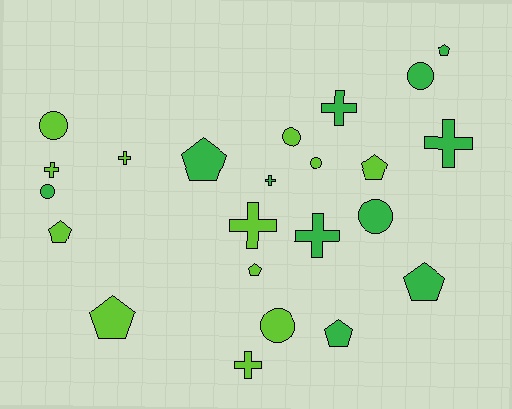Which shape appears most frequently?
Pentagon, with 8 objects.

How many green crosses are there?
There are 4 green crosses.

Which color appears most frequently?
Lime, with 12 objects.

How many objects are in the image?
There are 23 objects.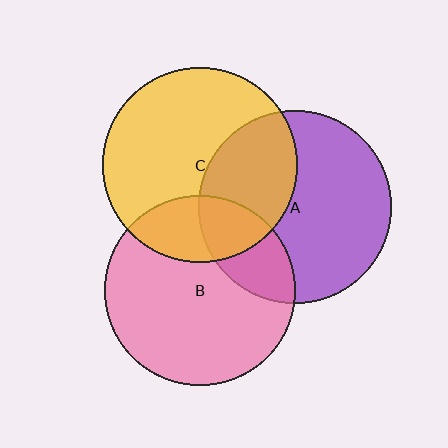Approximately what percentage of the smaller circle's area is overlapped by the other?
Approximately 25%.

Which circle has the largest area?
Circle C (yellow).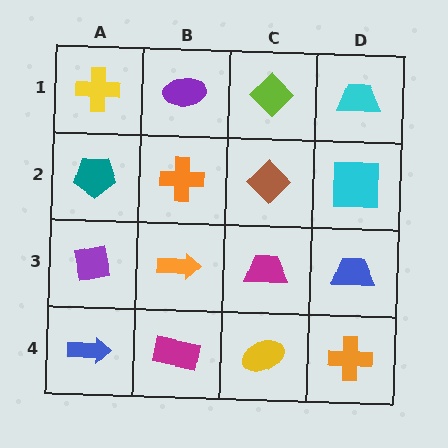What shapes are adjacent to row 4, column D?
A blue trapezoid (row 3, column D), a yellow ellipse (row 4, column C).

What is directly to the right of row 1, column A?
A purple ellipse.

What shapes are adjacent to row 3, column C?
A brown diamond (row 2, column C), a yellow ellipse (row 4, column C), an orange arrow (row 3, column B), a blue trapezoid (row 3, column D).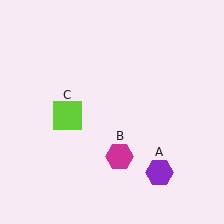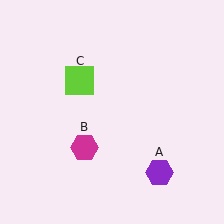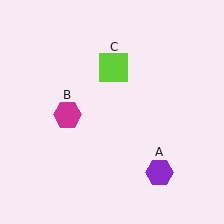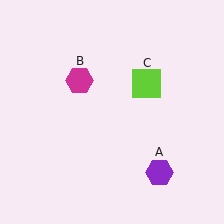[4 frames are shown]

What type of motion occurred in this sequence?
The magenta hexagon (object B), lime square (object C) rotated clockwise around the center of the scene.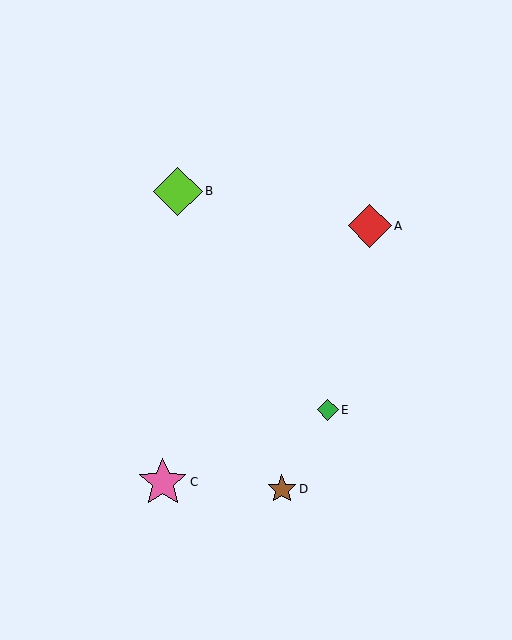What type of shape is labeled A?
Shape A is a red diamond.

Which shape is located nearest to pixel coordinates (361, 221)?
The red diamond (labeled A) at (370, 226) is nearest to that location.